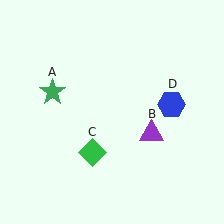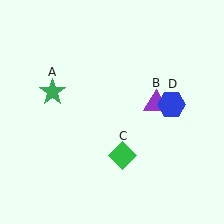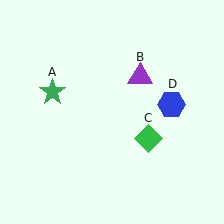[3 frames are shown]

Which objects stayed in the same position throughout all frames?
Green star (object A) and blue hexagon (object D) remained stationary.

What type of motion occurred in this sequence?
The purple triangle (object B), green diamond (object C) rotated counterclockwise around the center of the scene.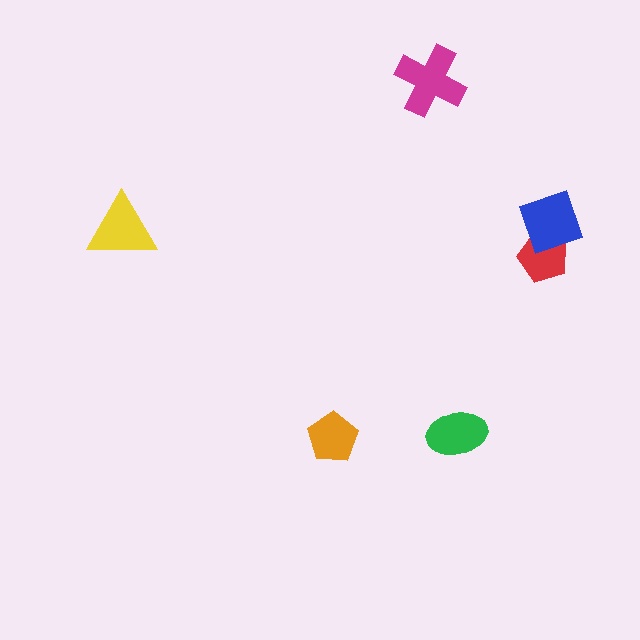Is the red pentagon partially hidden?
Yes, it is partially covered by another shape.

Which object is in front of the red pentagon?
The blue diamond is in front of the red pentagon.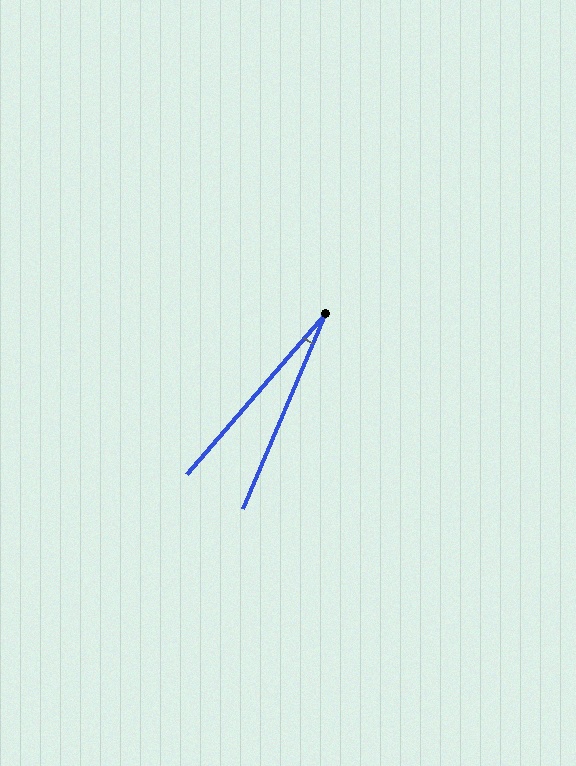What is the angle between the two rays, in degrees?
Approximately 18 degrees.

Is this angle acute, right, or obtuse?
It is acute.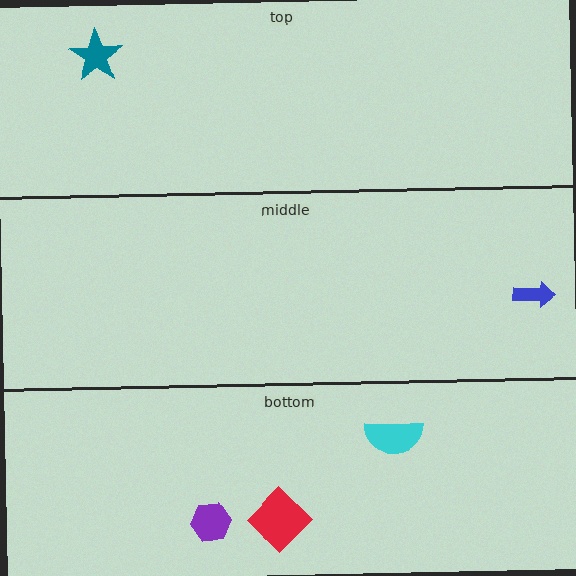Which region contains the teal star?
The top region.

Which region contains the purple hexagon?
The bottom region.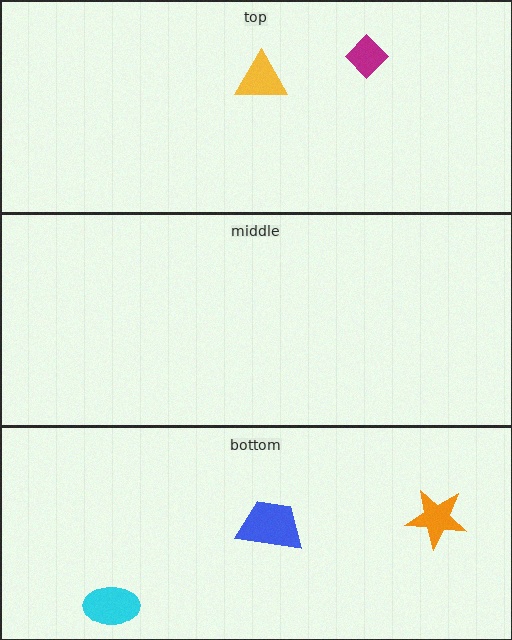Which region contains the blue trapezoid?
The bottom region.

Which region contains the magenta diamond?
The top region.